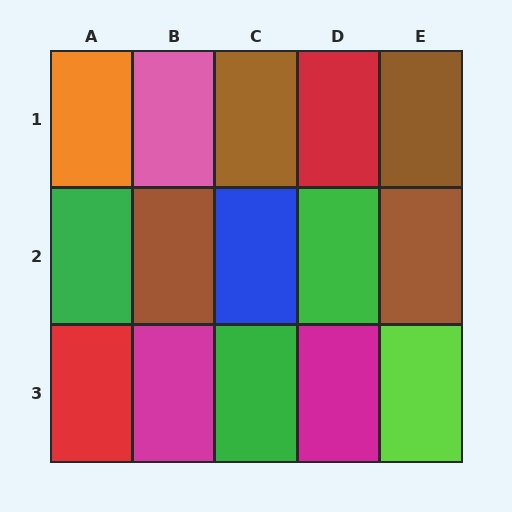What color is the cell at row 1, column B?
Pink.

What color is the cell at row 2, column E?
Brown.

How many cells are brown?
4 cells are brown.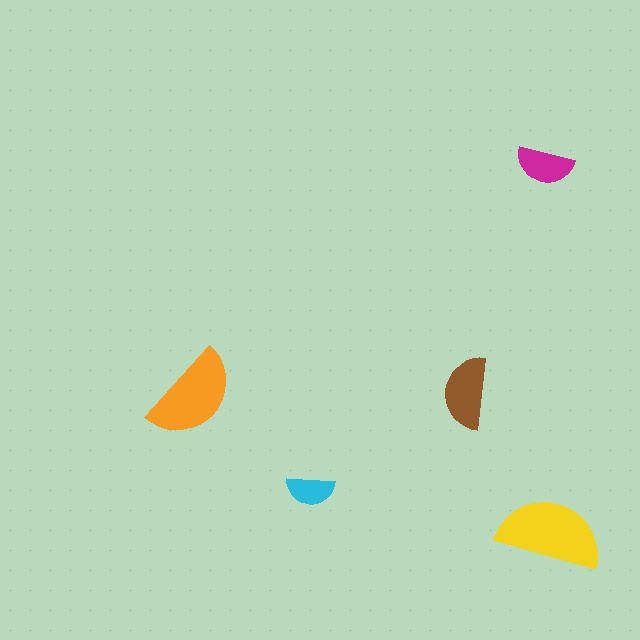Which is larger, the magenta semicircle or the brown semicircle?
The brown one.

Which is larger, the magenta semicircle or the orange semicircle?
The orange one.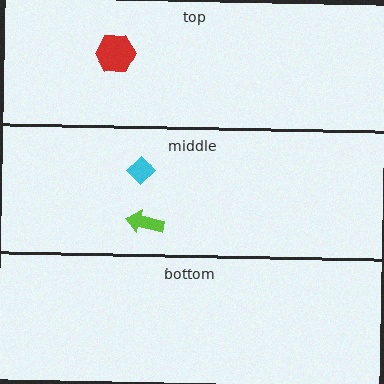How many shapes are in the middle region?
2.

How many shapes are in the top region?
1.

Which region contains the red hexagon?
The top region.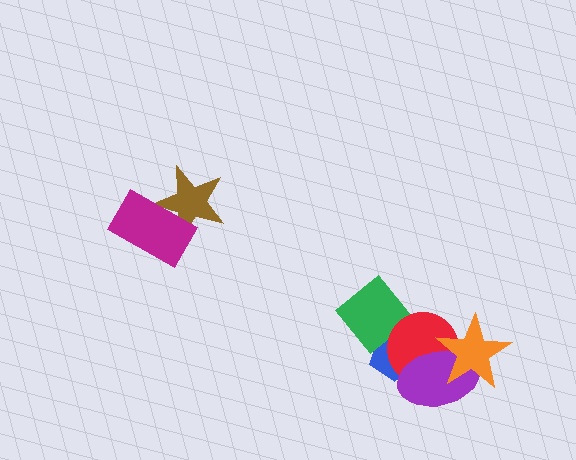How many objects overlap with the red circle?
4 objects overlap with the red circle.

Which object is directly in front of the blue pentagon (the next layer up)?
The green diamond is directly in front of the blue pentagon.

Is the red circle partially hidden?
Yes, it is partially covered by another shape.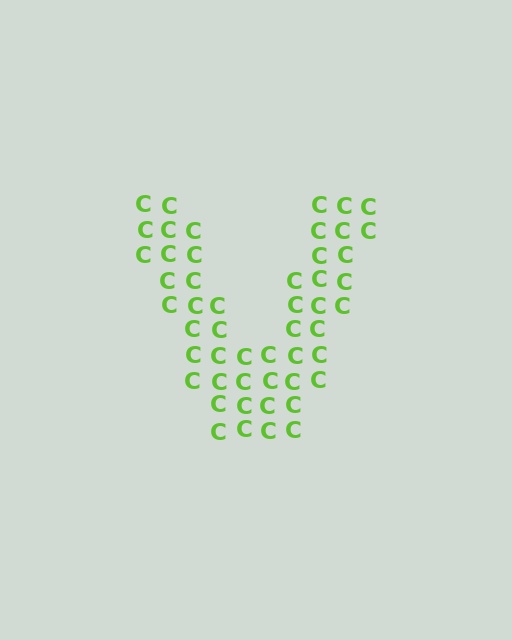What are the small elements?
The small elements are letter C's.